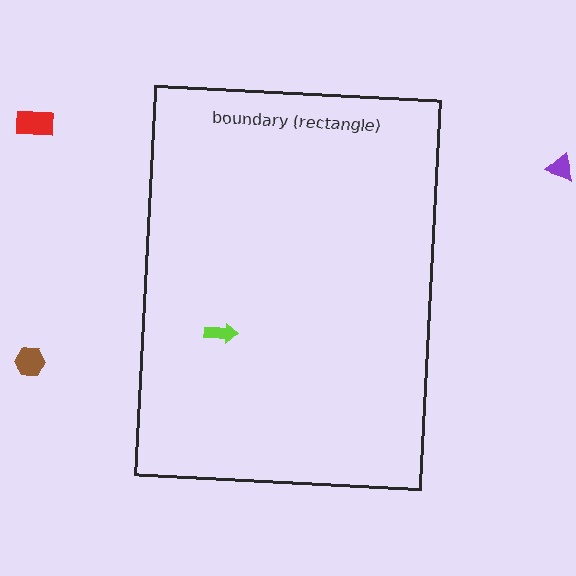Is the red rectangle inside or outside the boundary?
Outside.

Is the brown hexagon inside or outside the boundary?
Outside.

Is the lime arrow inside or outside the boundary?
Inside.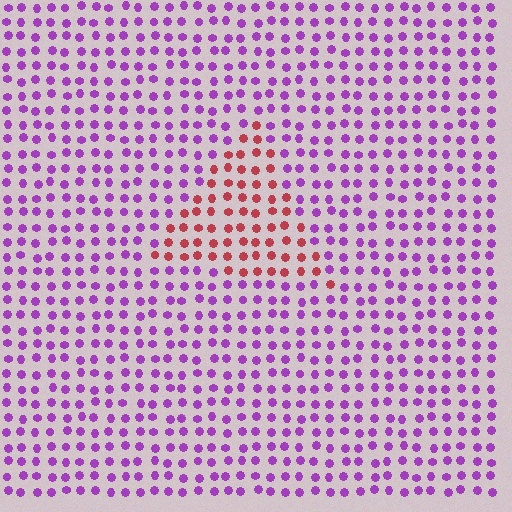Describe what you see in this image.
The image is filled with small purple elements in a uniform arrangement. A triangle-shaped region is visible where the elements are tinted to a slightly different hue, forming a subtle color boundary.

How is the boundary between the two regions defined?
The boundary is defined purely by a slight shift in hue (about 65 degrees). Spacing, size, and orientation are identical on both sides.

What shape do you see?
I see a triangle.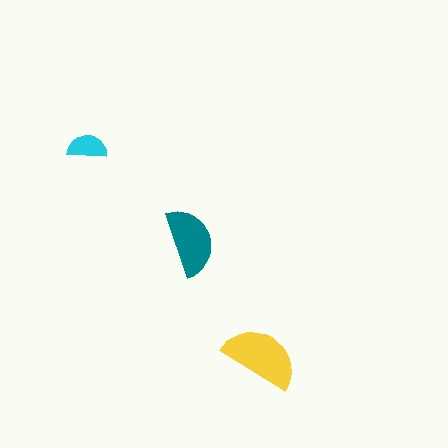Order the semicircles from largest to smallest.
the yellow one, the teal one, the cyan one.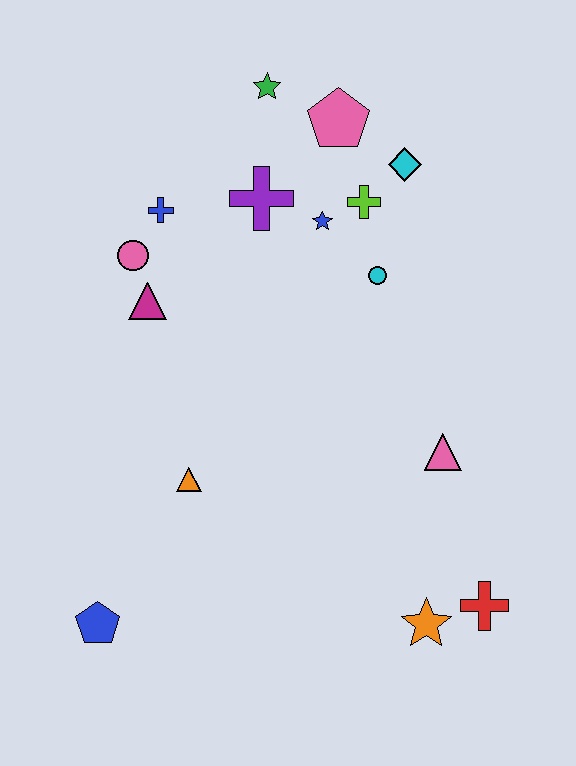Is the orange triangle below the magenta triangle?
Yes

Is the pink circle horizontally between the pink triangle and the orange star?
No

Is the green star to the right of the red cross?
No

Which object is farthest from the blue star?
The blue pentagon is farthest from the blue star.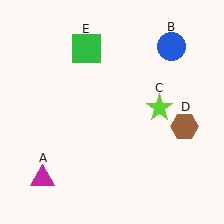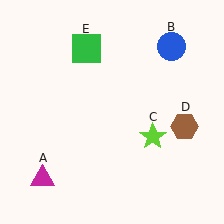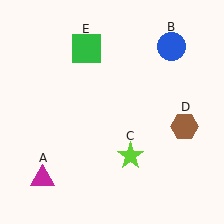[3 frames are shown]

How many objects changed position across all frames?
1 object changed position: lime star (object C).